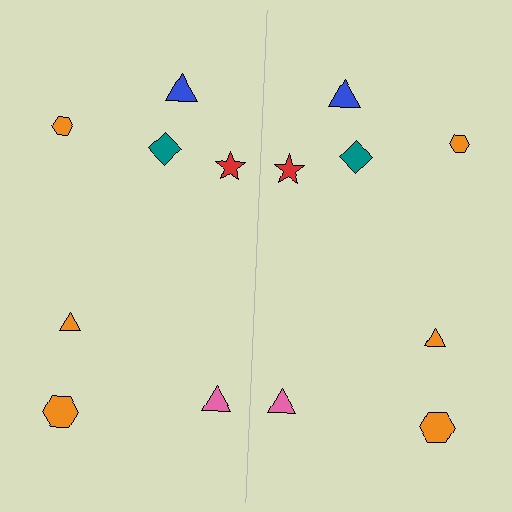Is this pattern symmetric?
Yes, this pattern has bilateral (reflection) symmetry.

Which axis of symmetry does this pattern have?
The pattern has a vertical axis of symmetry running through the center of the image.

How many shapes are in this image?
There are 14 shapes in this image.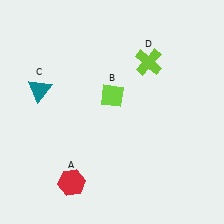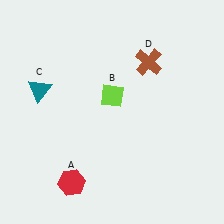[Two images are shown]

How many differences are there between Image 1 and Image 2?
There is 1 difference between the two images.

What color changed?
The cross (D) changed from lime in Image 1 to brown in Image 2.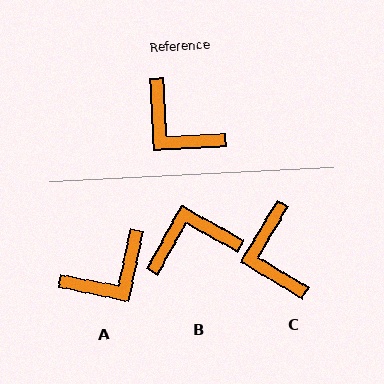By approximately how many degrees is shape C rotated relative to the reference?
Approximately 33 degrees clockwise.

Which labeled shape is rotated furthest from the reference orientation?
B, about 121 degrees away.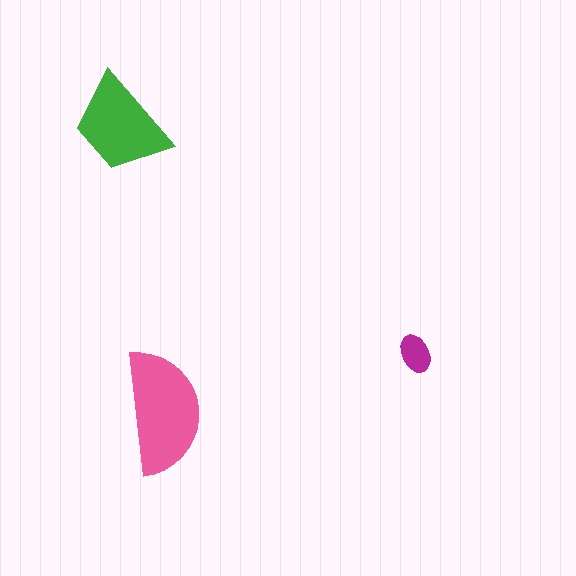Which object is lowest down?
The pink semicircle is bottommost.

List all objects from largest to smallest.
The pink semicircle, the green trapezoid, the magenta ellipse.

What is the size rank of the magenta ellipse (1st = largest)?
3rd.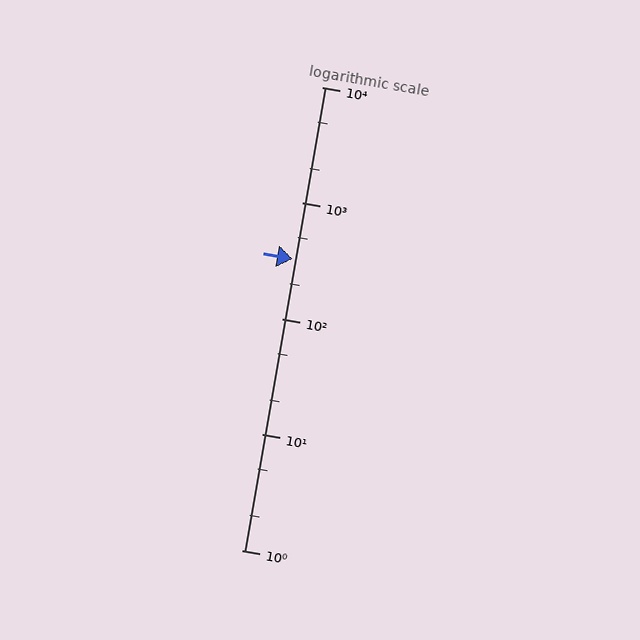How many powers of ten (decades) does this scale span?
The scale spans 4 decades, from 1 to 10000.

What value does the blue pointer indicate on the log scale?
The pointer indicates approximately 330.